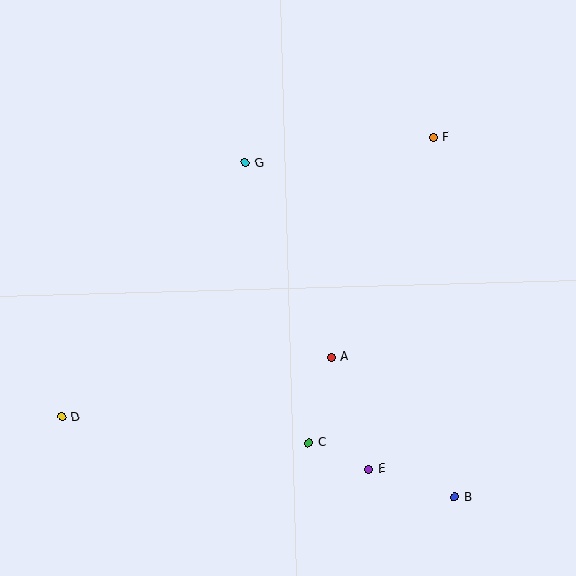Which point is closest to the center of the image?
Point A at (331, 357) is closest to the center.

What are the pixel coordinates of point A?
Point A is at (331, 357).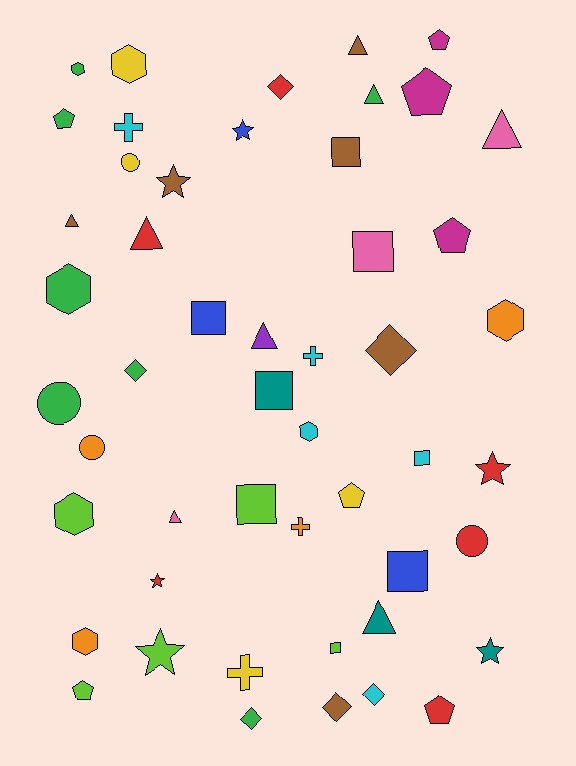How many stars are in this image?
There are 6 stars.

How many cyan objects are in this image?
There are 5 cyan objects.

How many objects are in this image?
There are 50 objects.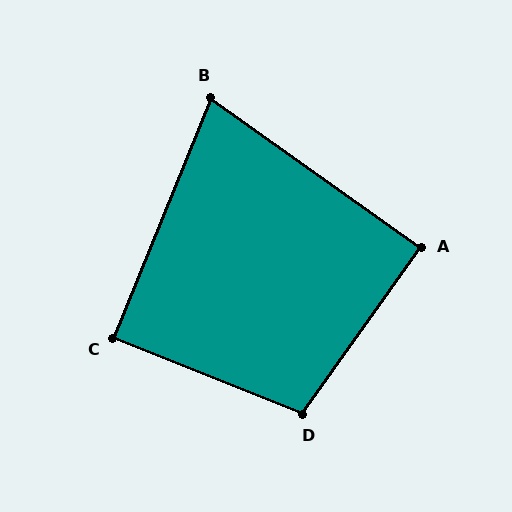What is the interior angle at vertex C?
Approximately 90 degrees (approximately right).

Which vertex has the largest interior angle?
D, at approximately 104 degrees.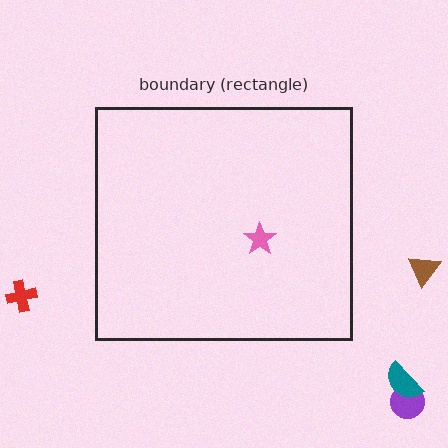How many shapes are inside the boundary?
1 inside, 4 outside.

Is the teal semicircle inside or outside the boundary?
Outside.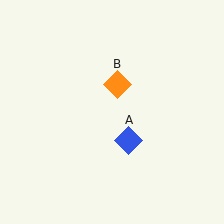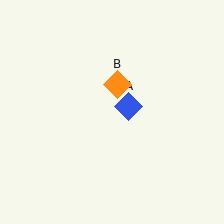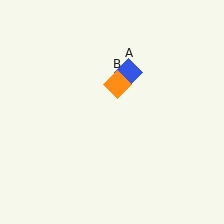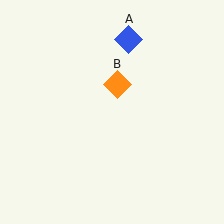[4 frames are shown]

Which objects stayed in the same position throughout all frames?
Orange diamond (object B) remained stationary.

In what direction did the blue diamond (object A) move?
The blue diamond (object A) moved up.